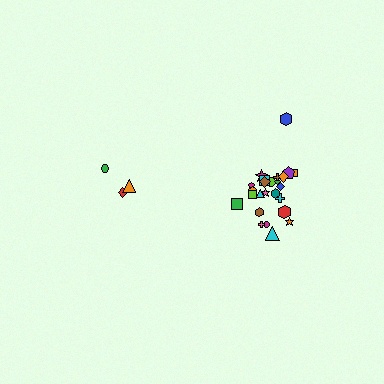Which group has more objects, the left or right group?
The right group.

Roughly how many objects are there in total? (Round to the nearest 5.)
Roughly 30 objects in total.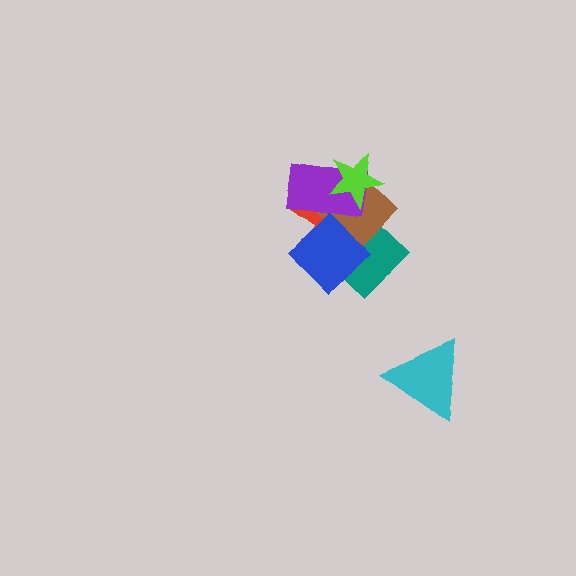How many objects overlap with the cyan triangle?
0 objects overlap with the cyan triangle.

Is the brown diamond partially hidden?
Yes, it is partially covered by another shape.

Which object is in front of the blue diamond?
The purple rectangle is in front of the blue diamond.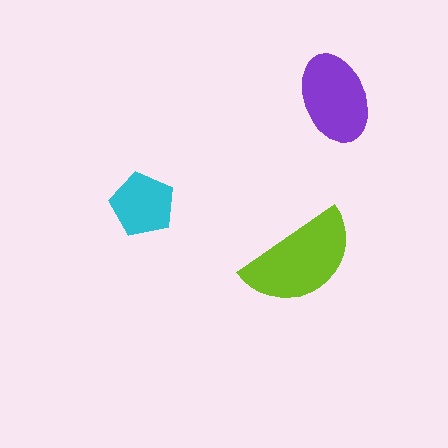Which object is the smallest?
The cyan pentagon.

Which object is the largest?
The lime semicircle.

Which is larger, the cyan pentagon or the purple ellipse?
The purple ellipse.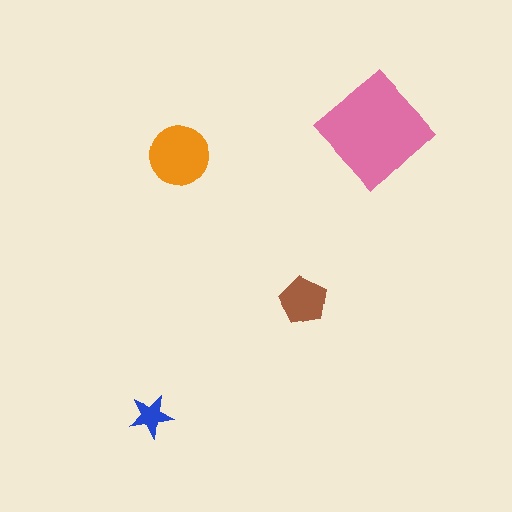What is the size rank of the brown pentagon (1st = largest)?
3rd.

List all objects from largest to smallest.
The pink diamond, the orange circle, the brown pentagon, the blue star.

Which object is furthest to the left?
The blue star is leftmost.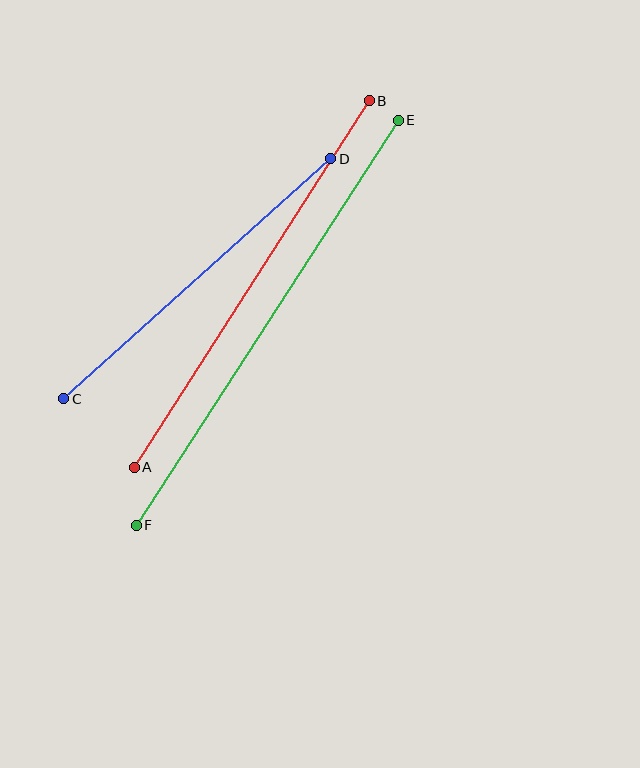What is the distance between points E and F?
The distance is approximately 482 pixels.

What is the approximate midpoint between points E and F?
The midpoint is at approximately (267, 323) pixels.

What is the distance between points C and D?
The distance is approximately 359 pixels.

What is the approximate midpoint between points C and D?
The midpoint is at approximately (197, 279) pixels.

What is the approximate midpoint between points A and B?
The midpoint is at approximately (252, 284) pixels.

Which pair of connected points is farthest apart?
Points E and F are farthest apart.